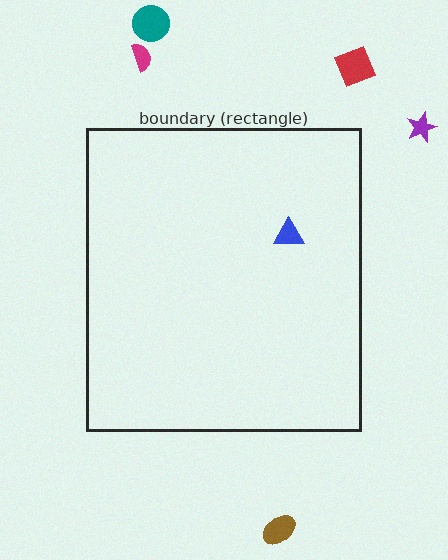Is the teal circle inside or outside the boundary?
Outside.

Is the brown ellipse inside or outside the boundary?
Outside.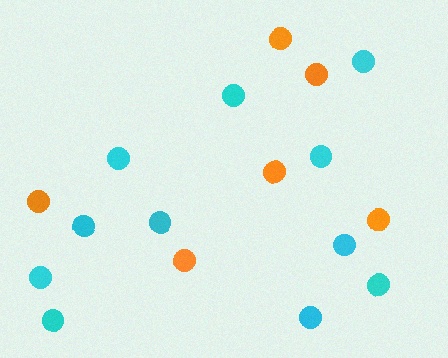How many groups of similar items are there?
There are 2 groups: one group of cyan circles (11) and one group of orange circles (6).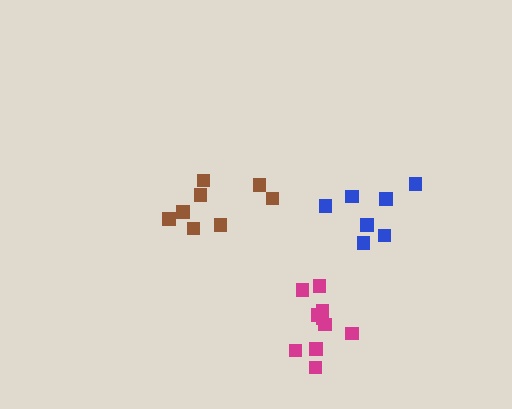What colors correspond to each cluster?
The clusters are colored: magenta, blue, brown.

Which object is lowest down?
The magenta cluster is bottommost.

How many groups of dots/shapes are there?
There are 3 groups.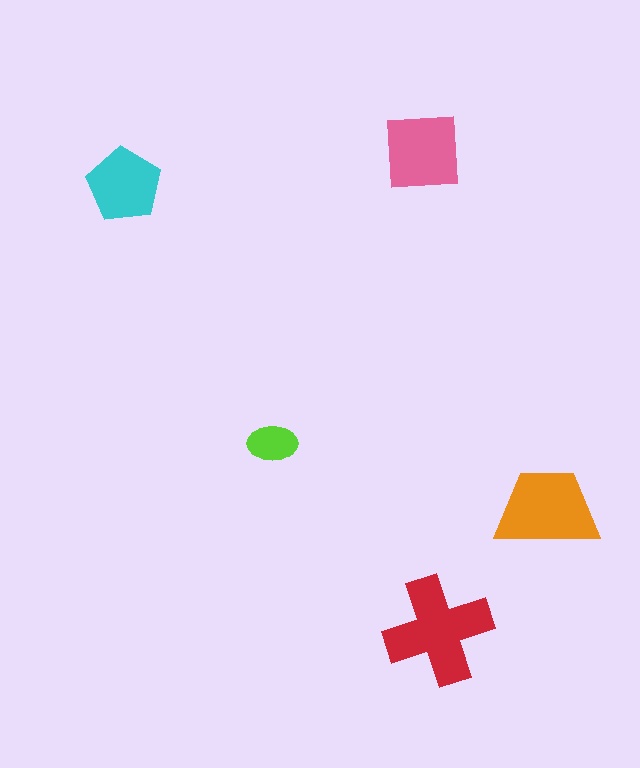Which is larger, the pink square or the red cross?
The red cross.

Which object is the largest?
The red cross.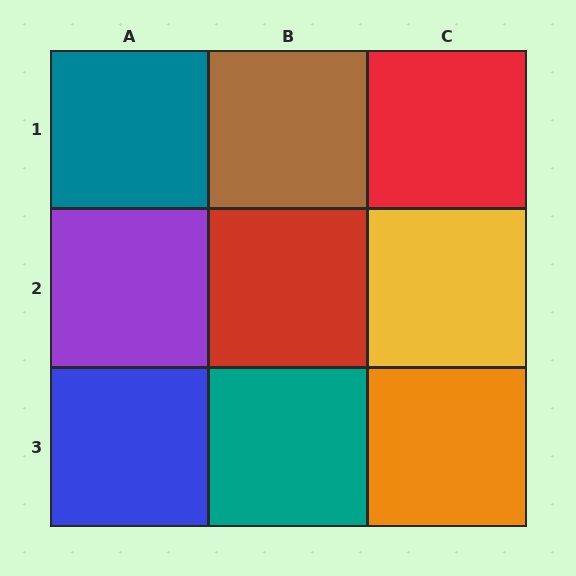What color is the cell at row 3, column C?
Orange.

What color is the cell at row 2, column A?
Purple.